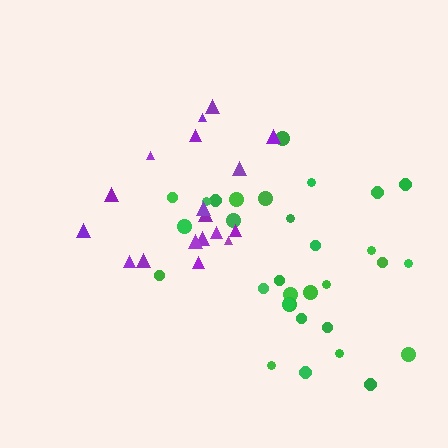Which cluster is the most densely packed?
Purple.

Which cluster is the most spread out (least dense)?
Green.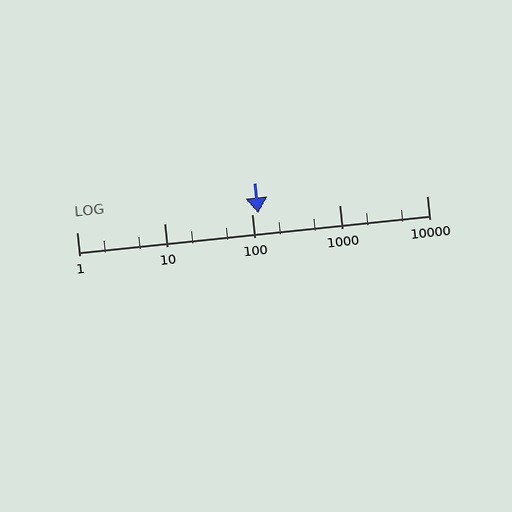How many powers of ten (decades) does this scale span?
The scale spans 4 decades, from 1 to 10000.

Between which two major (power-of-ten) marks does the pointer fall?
The pointer is between 100 and 1000.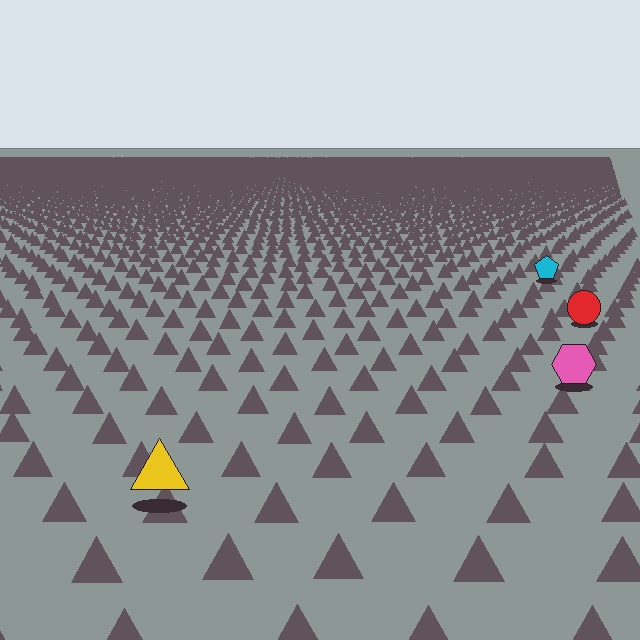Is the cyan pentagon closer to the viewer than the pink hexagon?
No. The pink hexagon is closer — you can tell from the texture gradient: the ground texture is coarser near it.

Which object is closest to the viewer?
The yellow triangle is closest. The texture marks near it are larger and more spread out.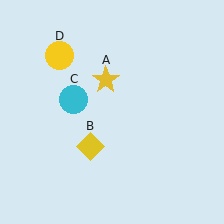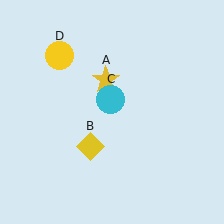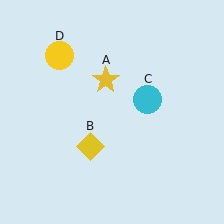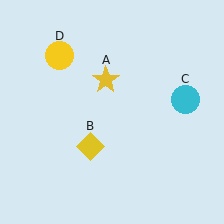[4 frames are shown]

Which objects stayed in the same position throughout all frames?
Yellow star (object A) and yellow diamond (object B) and yellow circle (object D) remained stationary.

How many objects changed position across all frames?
1 object changed position: cyan circle (object C).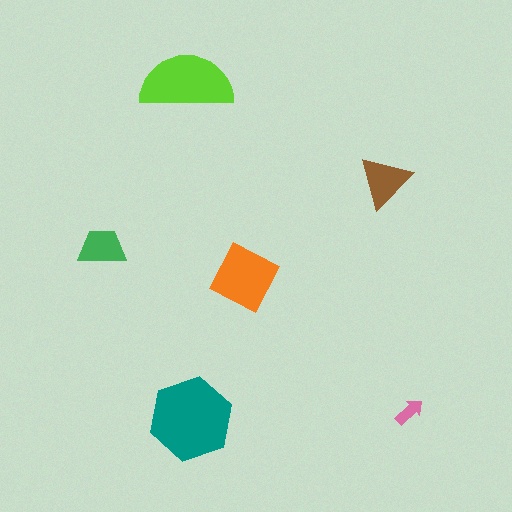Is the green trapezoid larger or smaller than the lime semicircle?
Smaller.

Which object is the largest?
The teal hexagon.